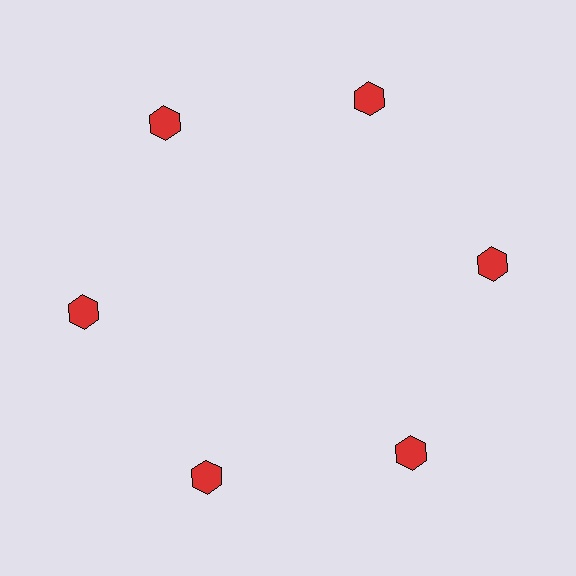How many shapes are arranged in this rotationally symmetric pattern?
There are 6 shapes, arranged in 6 groups of 1.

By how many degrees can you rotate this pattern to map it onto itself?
The pattern maps onto itself every 60 degrees of rotation.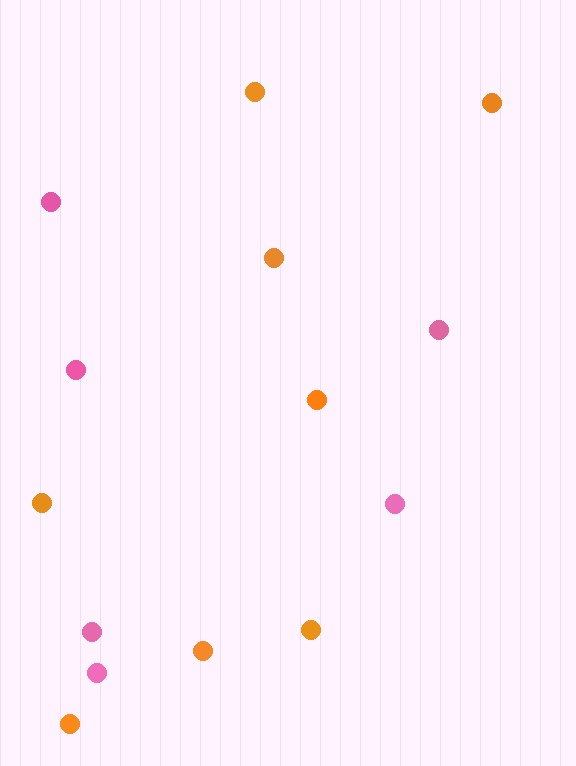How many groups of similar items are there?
There are 2 groups: one group of pink circles (6) and one group of orange circles (8).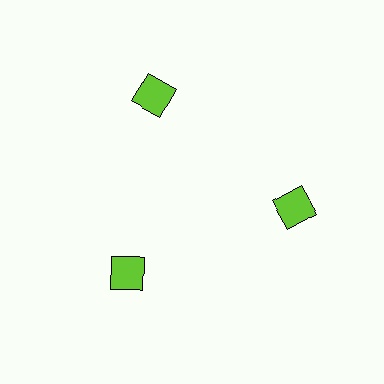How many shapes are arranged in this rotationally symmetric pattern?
There are 3 shapes, arranged in 3 groups of 1.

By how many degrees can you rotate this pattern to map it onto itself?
The pattern maps onto itself every 120 degrees of rotation.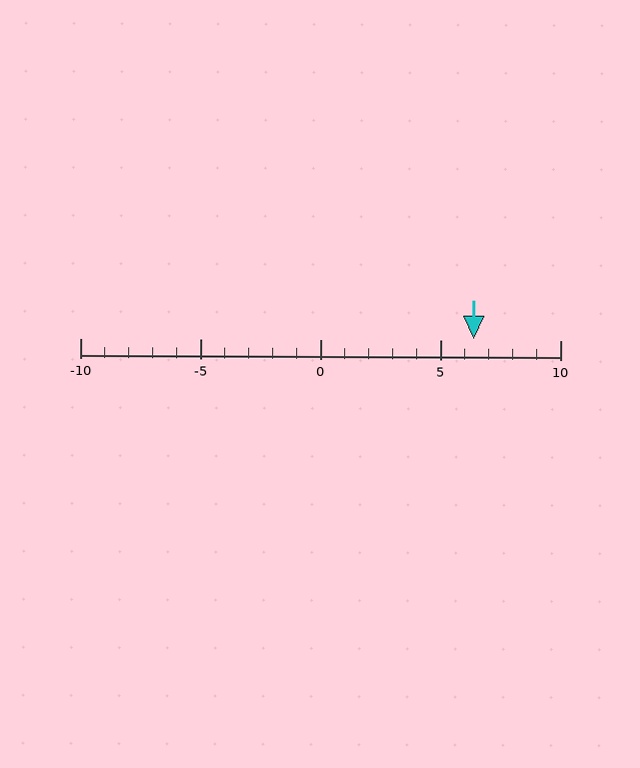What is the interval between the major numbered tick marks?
The major tick marks are spaced 5 units apart.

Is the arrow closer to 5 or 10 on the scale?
The arrow is closer to 5.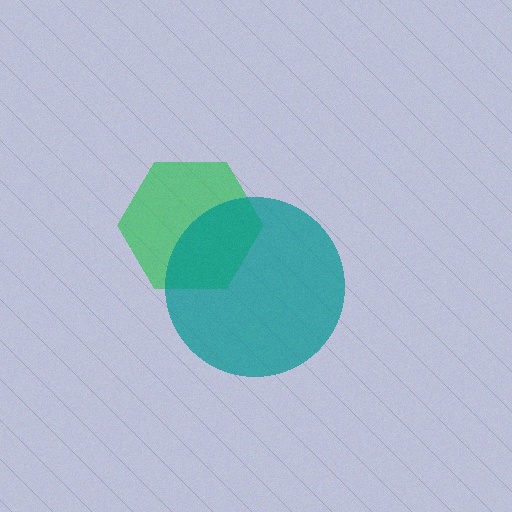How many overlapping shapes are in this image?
There are 2 overlapping shapes in the image.